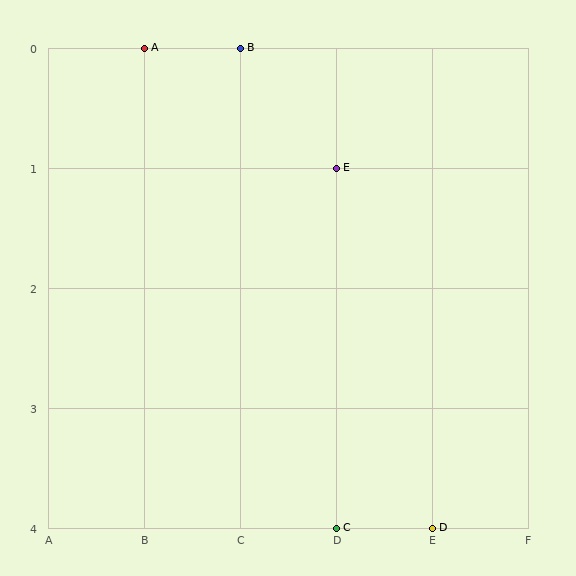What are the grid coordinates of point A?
Point A is at grid coordinates (B, 0).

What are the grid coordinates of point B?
Point B is at grid coordinates (C, 0).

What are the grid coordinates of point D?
Point D is at grid coordinates (E, 4).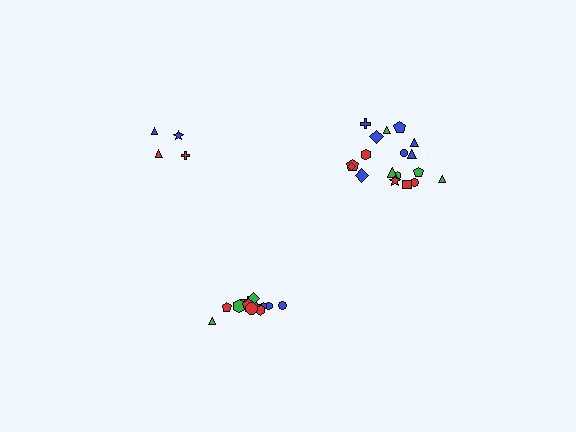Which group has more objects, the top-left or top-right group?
The top-right group.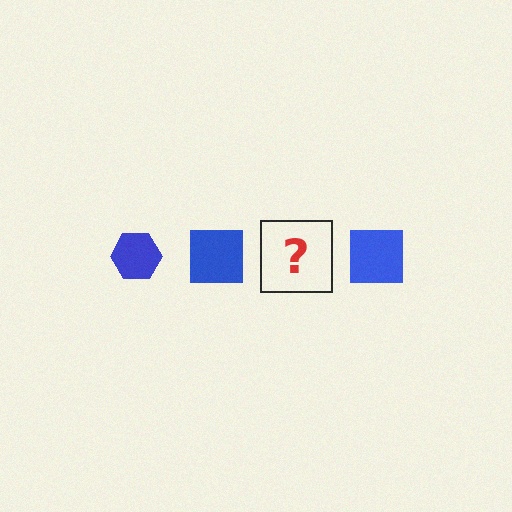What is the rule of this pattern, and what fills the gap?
The rule is that the pattern cycles through hexagon, square shapes in blue. The gap should be filled with a blue hexagon.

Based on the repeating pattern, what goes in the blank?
The blank should be a blue hexagon.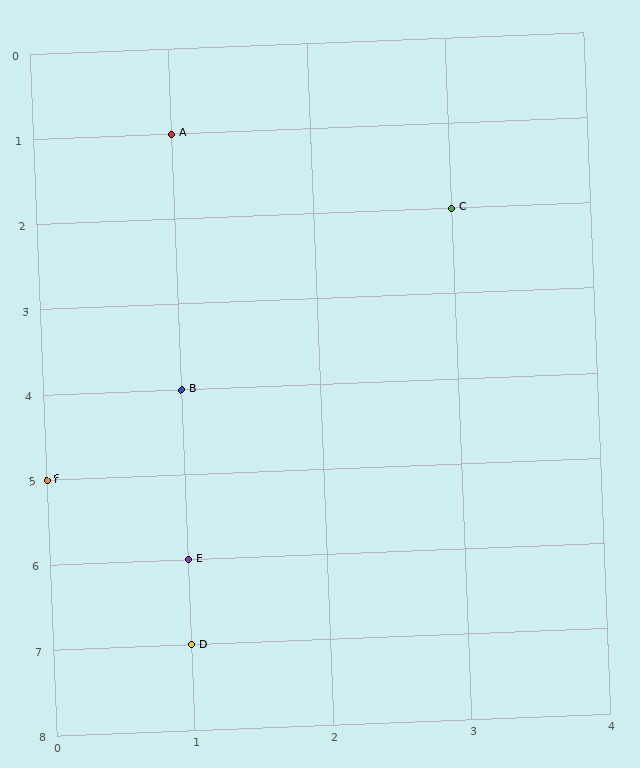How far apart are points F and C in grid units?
Points F and C are 3 columns and 3 rows apart (about 4.2 grid units diagonally).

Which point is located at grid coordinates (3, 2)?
Point C is at (3, 2).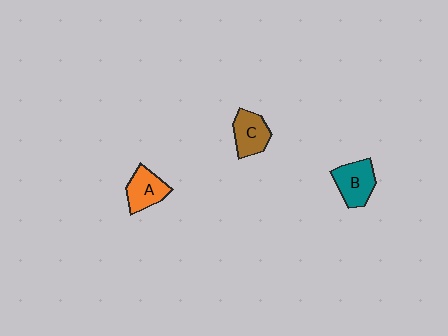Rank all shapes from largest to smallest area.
From largest to smallest: B (teal), C (brown), A (orange).